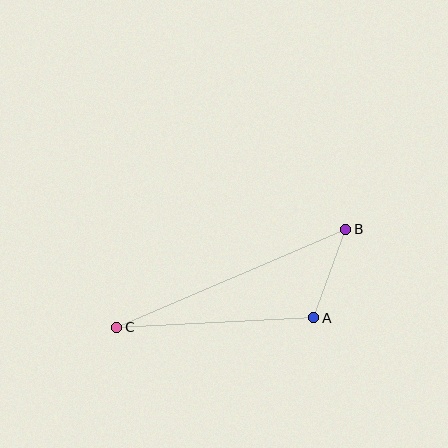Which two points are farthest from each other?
Points B and C are farthest from each other.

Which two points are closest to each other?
Points A and B are closest to each other.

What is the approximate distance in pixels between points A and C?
The distance between A and C is approximately 197 pixels.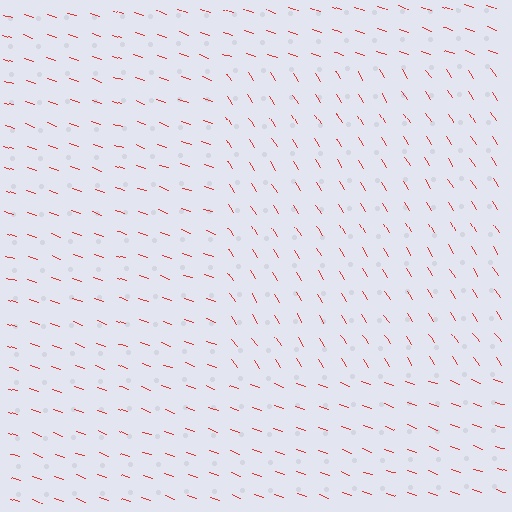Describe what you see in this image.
The image is filled with small red line segments. A rectangle region in the image has lines oriented differently from the surrounding lines, creating a visible texture boundary.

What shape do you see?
I see a rectangle.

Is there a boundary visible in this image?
Yes, there is a texture boundary formed by a change in line orientation.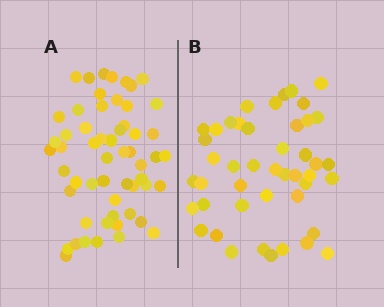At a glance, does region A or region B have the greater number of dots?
Region A (the left region) has more dots.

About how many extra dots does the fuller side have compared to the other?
Region A has roughly 12 or so more dots than region B.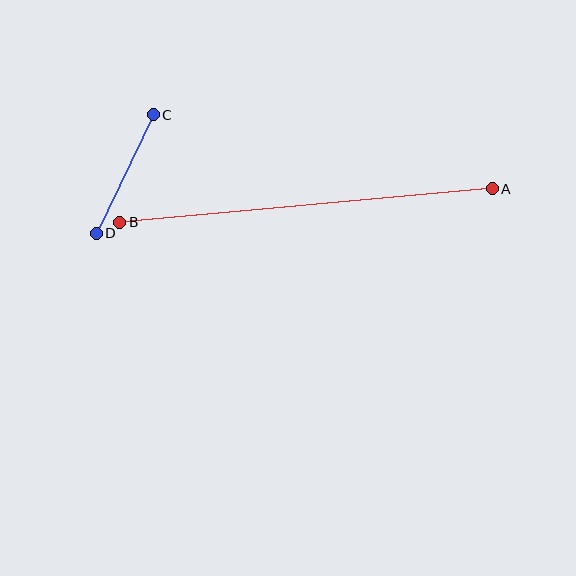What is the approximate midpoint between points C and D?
The midpoint is at approximately (125, 174) pixels.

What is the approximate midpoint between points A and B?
The midpoint is at approximately (306, 205) pixels.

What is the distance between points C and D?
The distance is approximately 131 pixels.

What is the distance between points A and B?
The distance is approximately 374 pixels.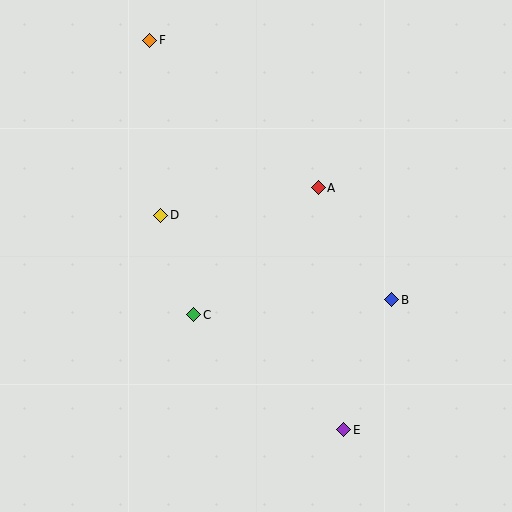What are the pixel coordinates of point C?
Point C is at (194, 315).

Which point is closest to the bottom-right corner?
Point E is closest to the bottom-right corner.